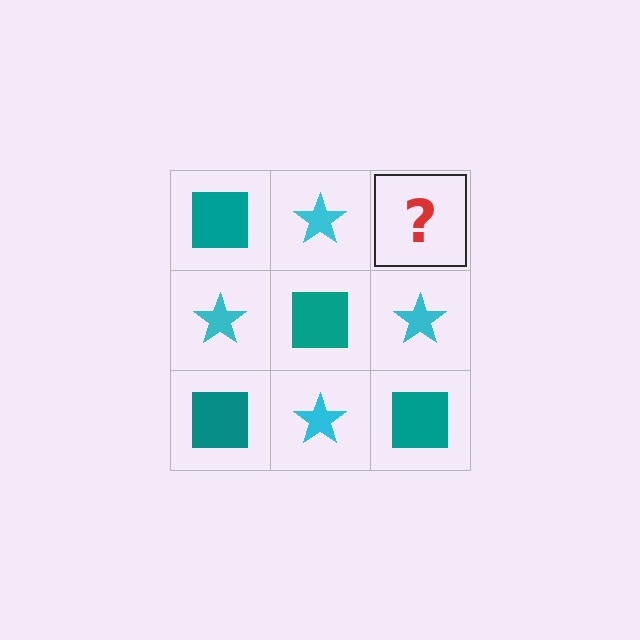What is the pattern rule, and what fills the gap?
The rule is that it alternates teal square and cyan star in a checkerboard pattern. The gap should be filled with a teal square.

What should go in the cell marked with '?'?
The missing cell should contain a teal square.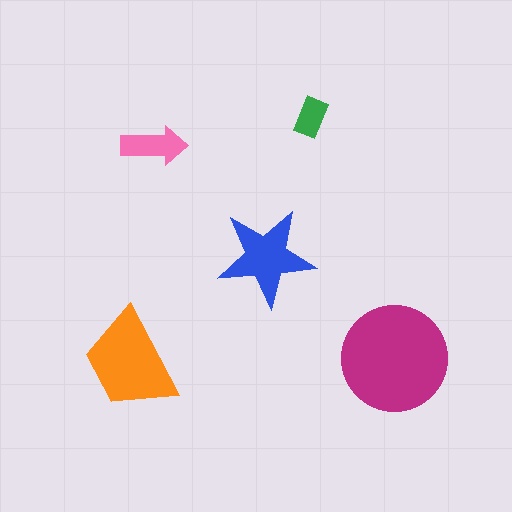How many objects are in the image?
There are 5 objects in the image.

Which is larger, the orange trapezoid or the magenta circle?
The magenta circle.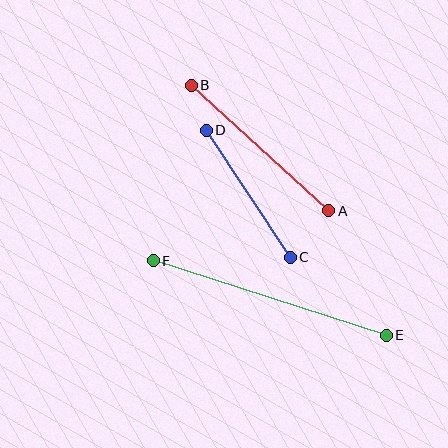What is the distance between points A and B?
The distance is approximately 186 pixels.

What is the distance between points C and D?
The distance is approximately 152 pixels.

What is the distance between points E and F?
The distance is approximately 244 pixels.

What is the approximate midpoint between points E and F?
The midpoint is at approximately (270, 298) pixels.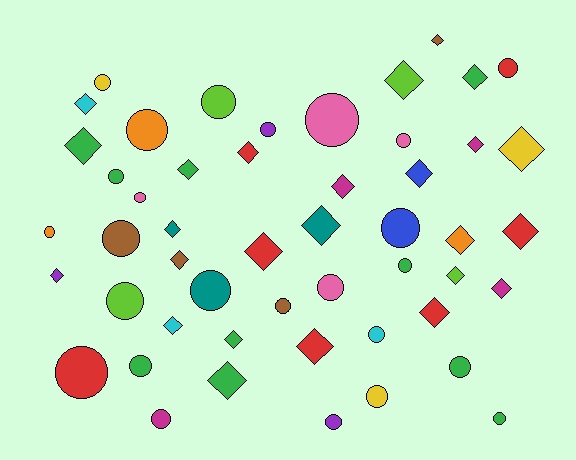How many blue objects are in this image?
There are 2 blue objects.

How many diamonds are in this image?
There are 25 diamonds.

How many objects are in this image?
There are 50 objects.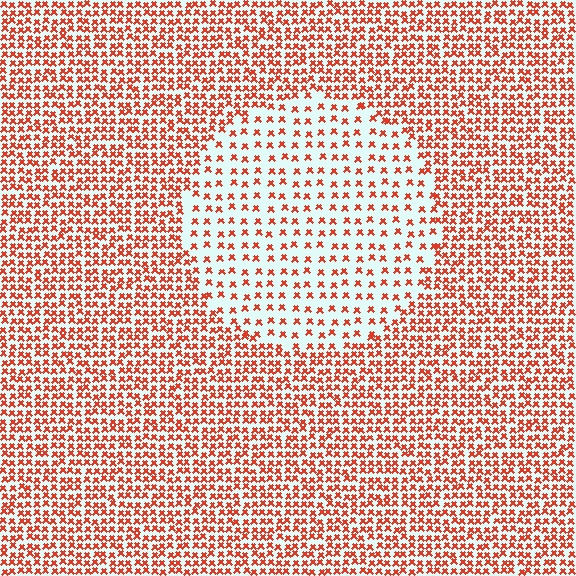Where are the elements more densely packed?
The elements are more densely packed outside the circle boundary.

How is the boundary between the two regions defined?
The boundary is defined by a change in element density (approximately 2.3x ratio). All elements are the same color, size, and shape.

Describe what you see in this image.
The image contains small red elements arranged at two different densities. A circle-shaped region is visible where the elements are less densely packed than the surrounding area.